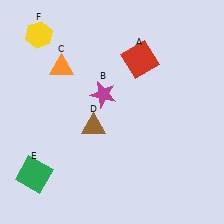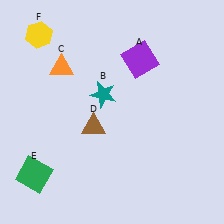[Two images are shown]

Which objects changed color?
A changed from red to purple. B changed from magenta to teal.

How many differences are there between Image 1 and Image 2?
There are 2 differences between the two images.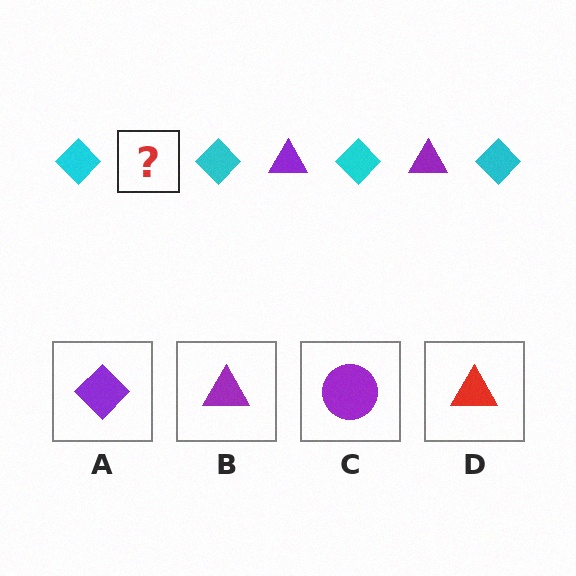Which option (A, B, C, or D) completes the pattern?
B.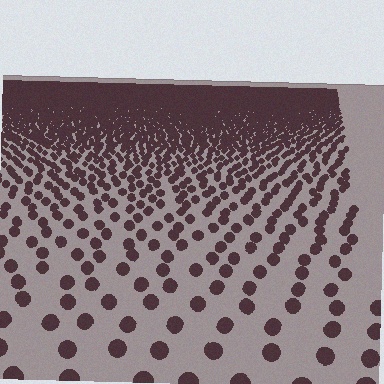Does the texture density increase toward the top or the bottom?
Density increases toward the top.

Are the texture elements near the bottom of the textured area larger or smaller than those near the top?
Larger. Near the bottom, elements are closer to the viewer and appear at a bigger on-screen size.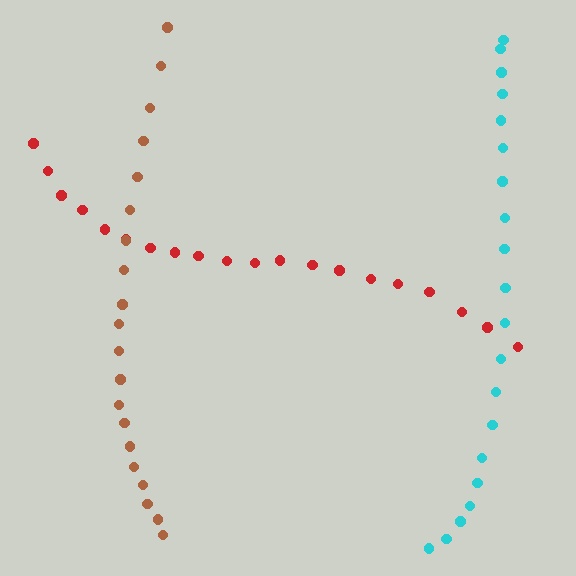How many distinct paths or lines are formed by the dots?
There are 3 distinct paths.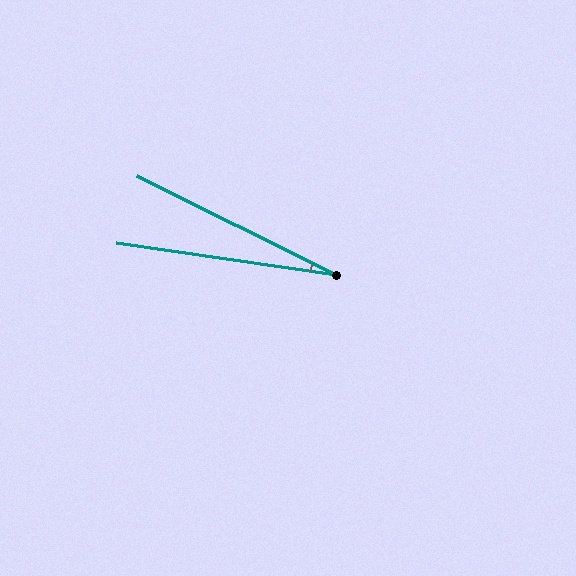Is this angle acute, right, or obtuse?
It is acute.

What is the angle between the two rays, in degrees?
Approximately 18 degrees.